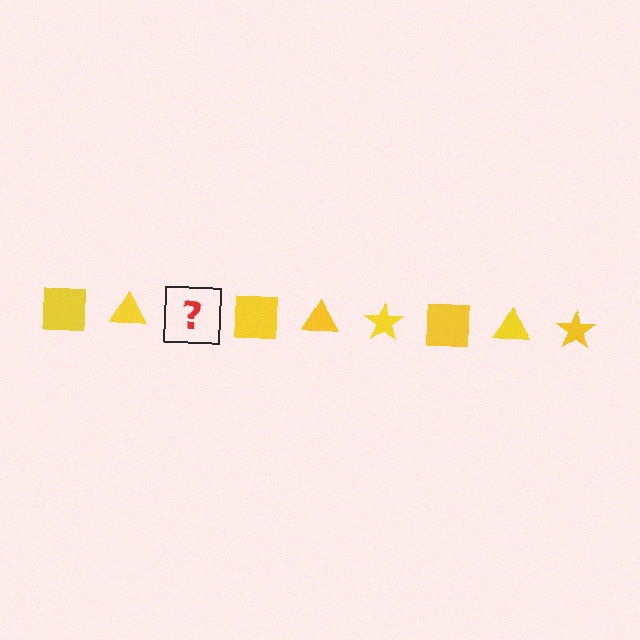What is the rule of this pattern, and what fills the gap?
The rule is that the pattern cycles through square, triangle, star shapes in yellow. The gap should be filled with a yellow star.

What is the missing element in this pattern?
The missing element is a yellow star.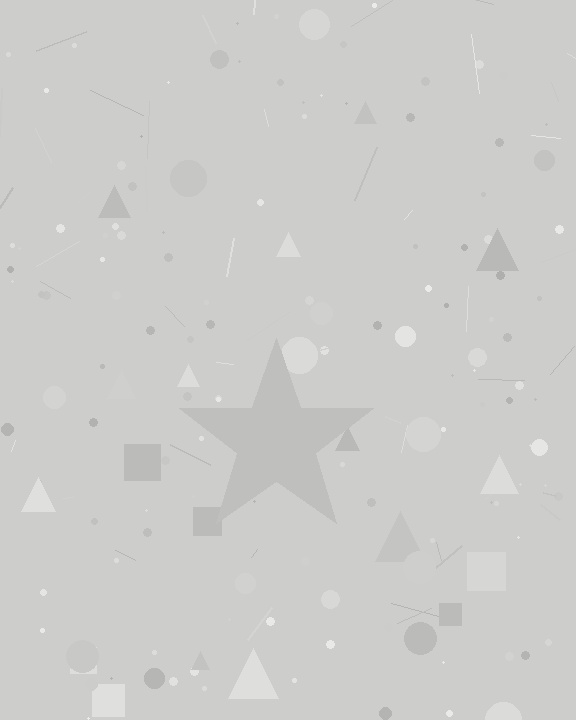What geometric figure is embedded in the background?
A star is embedded in the background.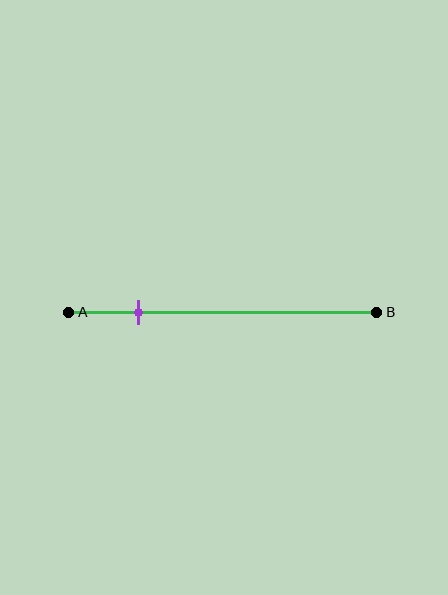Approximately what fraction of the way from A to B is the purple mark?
The purple mark is approximately 25% of the way from A to B.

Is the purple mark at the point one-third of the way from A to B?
No, the mark is at about 25% from A, not at the 33% one-third point.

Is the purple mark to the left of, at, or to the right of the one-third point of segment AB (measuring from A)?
The purple mark is to the left of the one-third point of segment AB.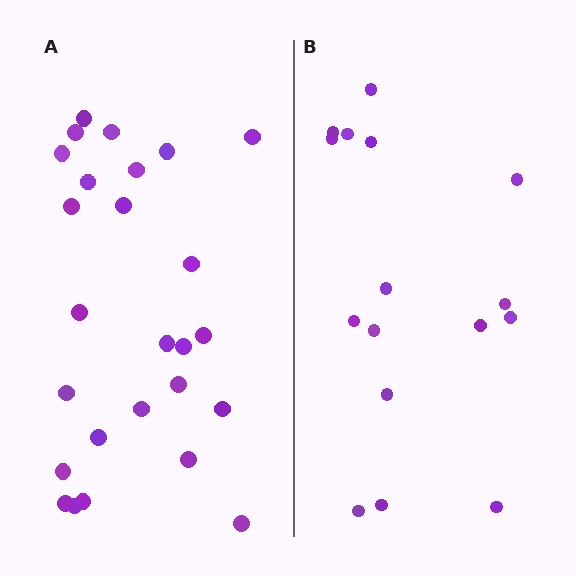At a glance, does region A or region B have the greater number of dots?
Region A (the left region) has more dots.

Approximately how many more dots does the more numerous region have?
Region A has roughly 10 or so more dots than region B.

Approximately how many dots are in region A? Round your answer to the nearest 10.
About 30 dots. (The exact count is 26, which rounds to 30.)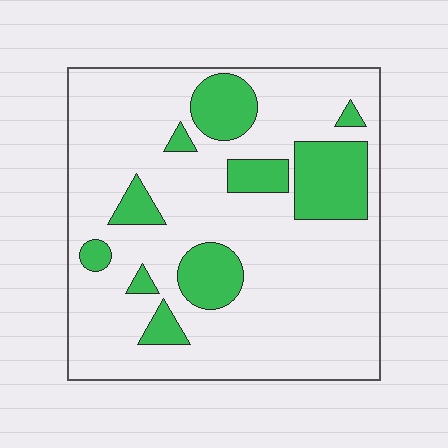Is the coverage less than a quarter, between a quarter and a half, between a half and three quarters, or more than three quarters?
Less than a quarter.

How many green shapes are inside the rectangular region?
10.